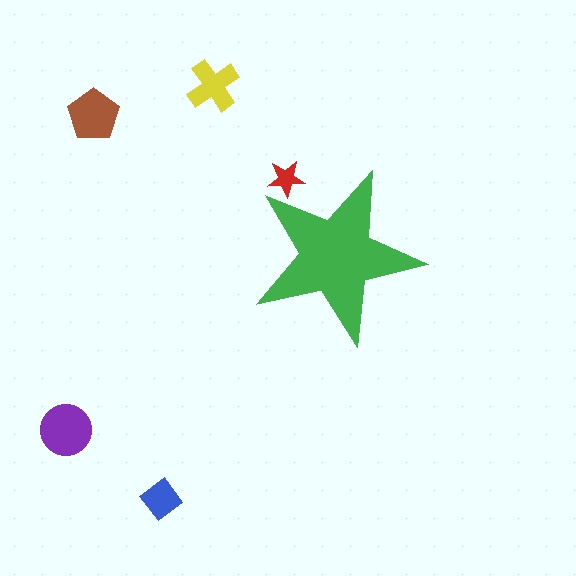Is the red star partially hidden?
Yes, the red star is partially hidden behind the green star.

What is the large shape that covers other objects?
A green star.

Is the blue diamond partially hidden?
No, the blue diamond is fully visible.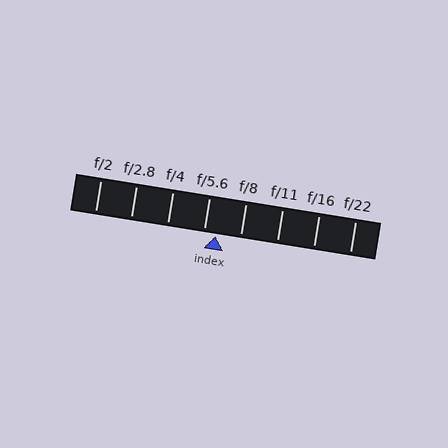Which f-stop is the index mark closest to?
The index mark is closest to f/5.6.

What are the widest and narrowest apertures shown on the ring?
The widest aperture shown is f/2 and the narrowest is f/22.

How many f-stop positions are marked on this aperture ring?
There are 8 f-stop positions marked.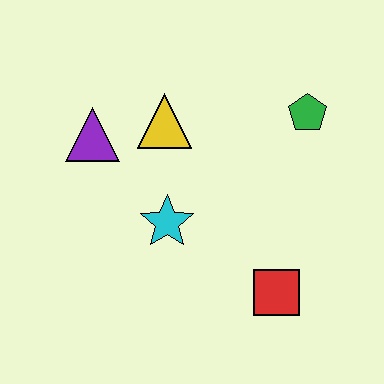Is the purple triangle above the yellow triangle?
No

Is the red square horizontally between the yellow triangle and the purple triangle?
No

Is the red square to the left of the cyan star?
No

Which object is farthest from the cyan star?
The green pentagon is farthest from the cyan star.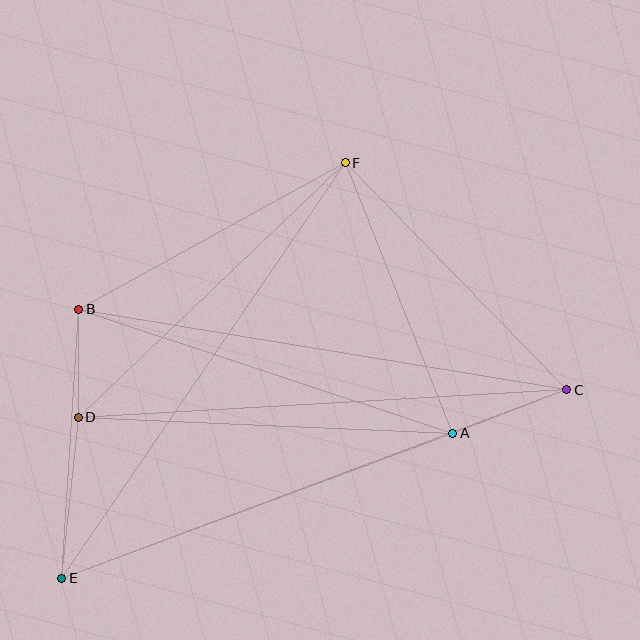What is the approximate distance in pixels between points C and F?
The distance between C and F is approximately 317 pixels.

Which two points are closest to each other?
Points B and D are closest to each other.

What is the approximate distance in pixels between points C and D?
The distance between C and D is approximately 489 pixels.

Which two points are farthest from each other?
Points C and E are farthest from each other.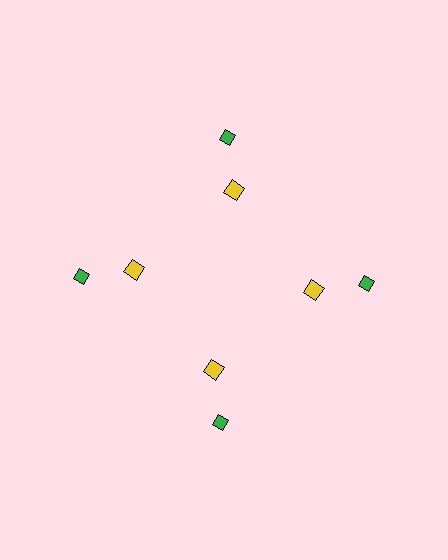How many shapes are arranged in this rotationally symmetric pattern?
There are 8 shapes, arranged in 4 groups of 2.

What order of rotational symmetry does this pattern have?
This pattern has 4-fold rotational symmetry.